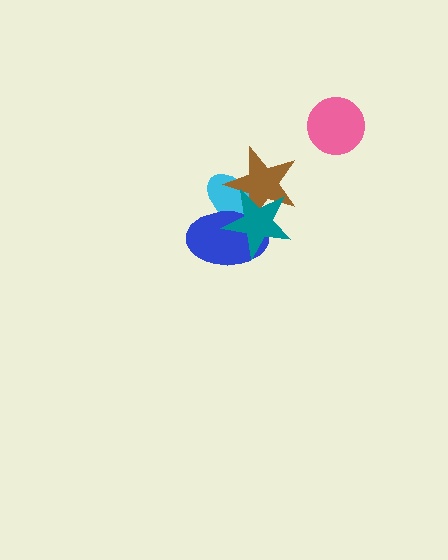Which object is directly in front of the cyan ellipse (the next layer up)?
The brown star is directly in front of the cyan ellipse.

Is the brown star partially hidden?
Yes, it is partially covered by another shape.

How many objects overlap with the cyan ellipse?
3 objects overlap with the cyan ellipse.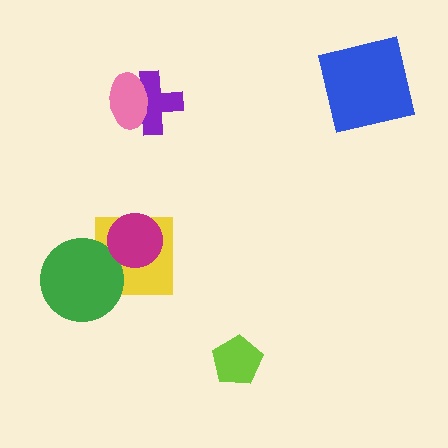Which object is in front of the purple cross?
The pink ellipse is in front of the purple cross.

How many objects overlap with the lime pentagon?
0 objects overlap with the lime pentagon.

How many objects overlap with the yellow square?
2 objects overlap with the yellow square.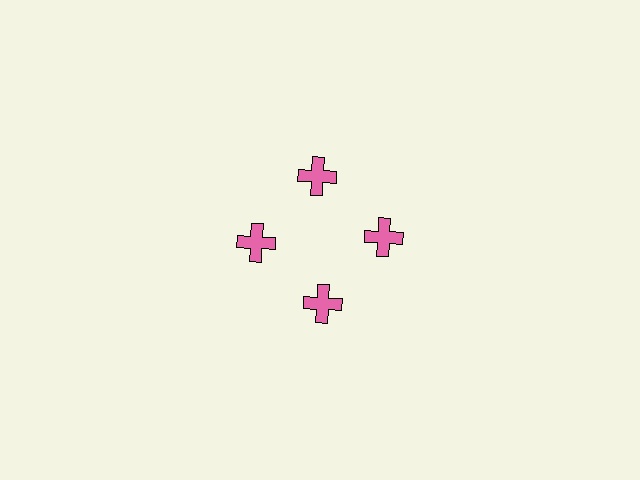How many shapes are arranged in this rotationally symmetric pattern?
There are 4 shapes, arranged in 4 groups of 1.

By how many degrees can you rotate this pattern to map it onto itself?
The pattern maps onto itself every 90 degrees of rotation.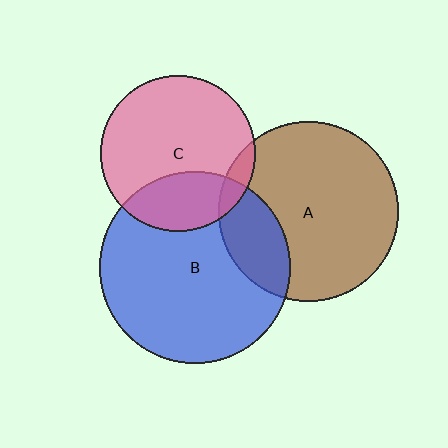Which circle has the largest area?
Circle B (blue).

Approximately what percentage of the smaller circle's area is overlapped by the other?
Approximately 25%.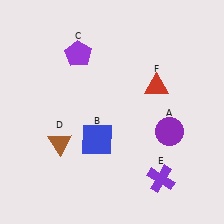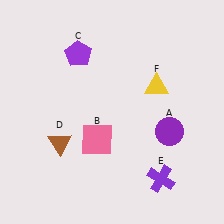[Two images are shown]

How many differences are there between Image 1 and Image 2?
There are 2 differences between the two images.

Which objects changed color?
B changed from blue to pink. F changed from red to yellow.